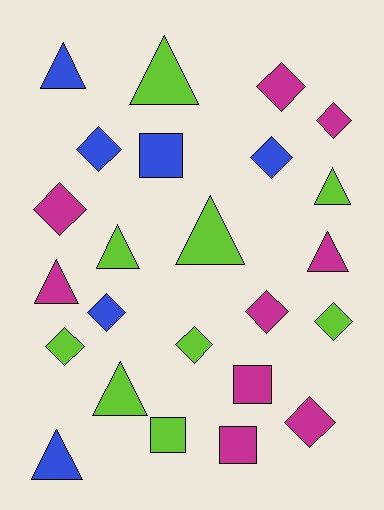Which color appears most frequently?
Lime, with 9 objects.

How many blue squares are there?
There is 1 blue square.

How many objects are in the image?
There are 24 objects.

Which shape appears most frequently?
Diamond, with 11 objects.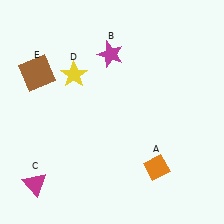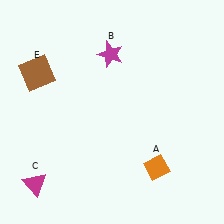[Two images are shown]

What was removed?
The yellow star (D) was removed in Image 2.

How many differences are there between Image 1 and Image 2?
There is 1 difference between the two images.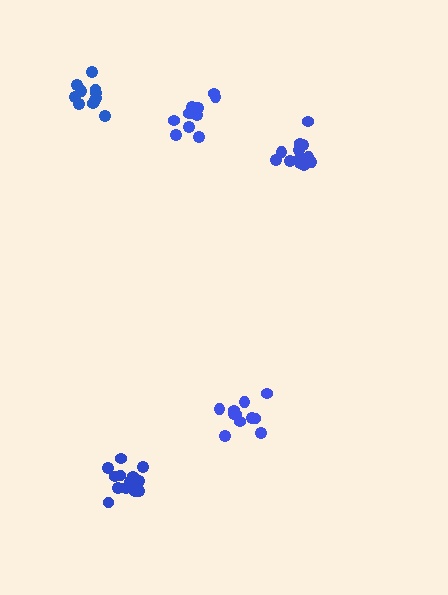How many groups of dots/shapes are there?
There are 5 groups.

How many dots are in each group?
Group 1: 14 dots, Group 2: 11 dots, Group 3: 11 dots, Group 4: 13 dots, Group 5: 14 dots (63 total).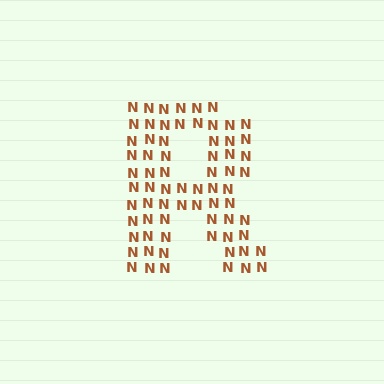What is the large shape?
The large shape is the letter R.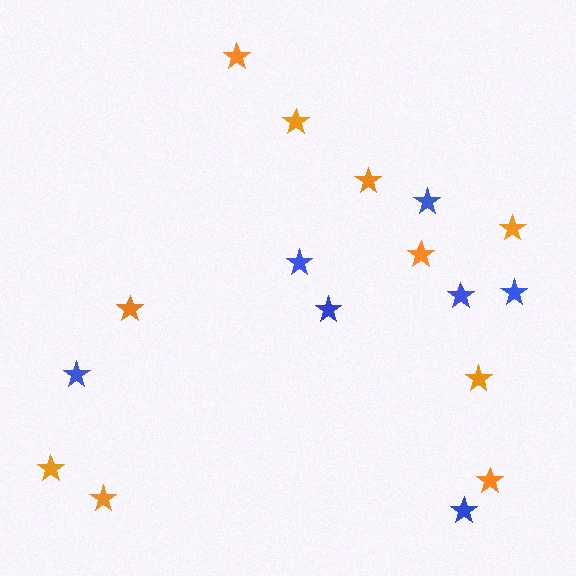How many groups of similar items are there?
There are 2 groups: one group of orange stars (10) and one group of blue stars (7).